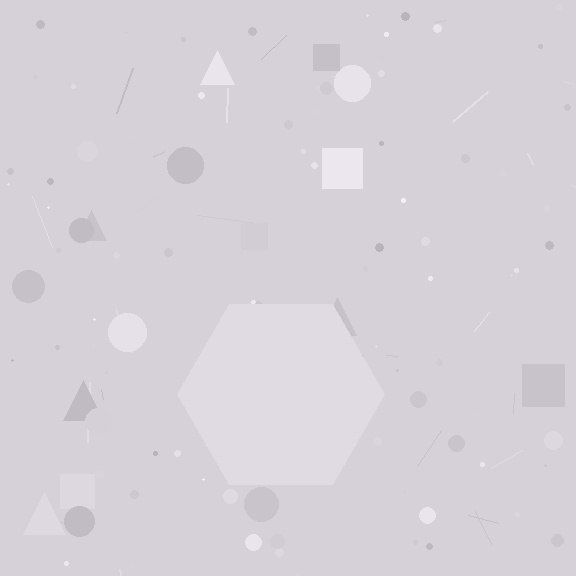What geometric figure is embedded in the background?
A hexagon is embedded in the background.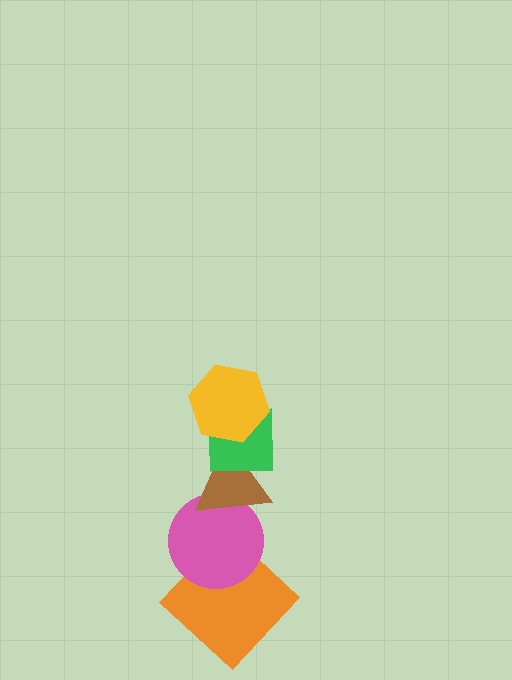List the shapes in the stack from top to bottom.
From top to bottom: the yellow hexagon, the green square, the brown triangle, the pink circle, the orange diamond.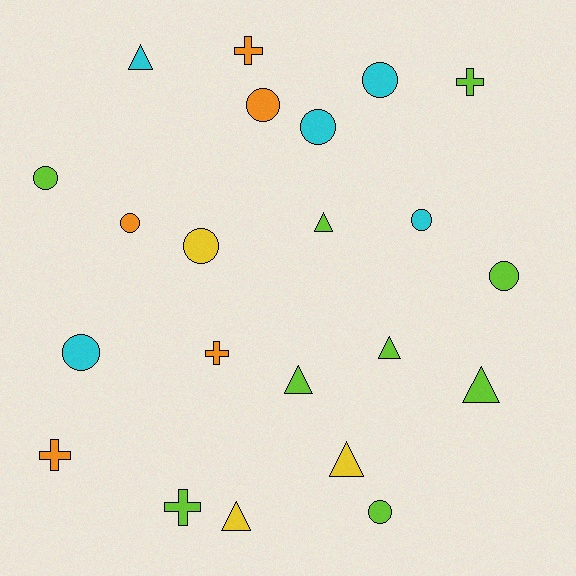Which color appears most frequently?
Lime, with 9 objects.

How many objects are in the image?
There are 22 objects.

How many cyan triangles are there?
There is 1 cyan triangle.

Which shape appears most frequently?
Circle, with 10 objects.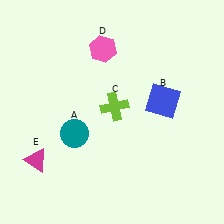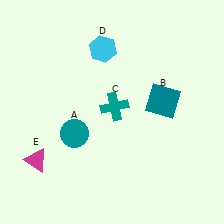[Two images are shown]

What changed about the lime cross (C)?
In Image 1, C is lime. In Image 2, it changed to teal.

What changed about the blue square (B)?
In Image 1, B is blue. In Image 2, it changed to teal.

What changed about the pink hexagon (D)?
In Image 1, D is pink. In Image 2, it changed to cyan.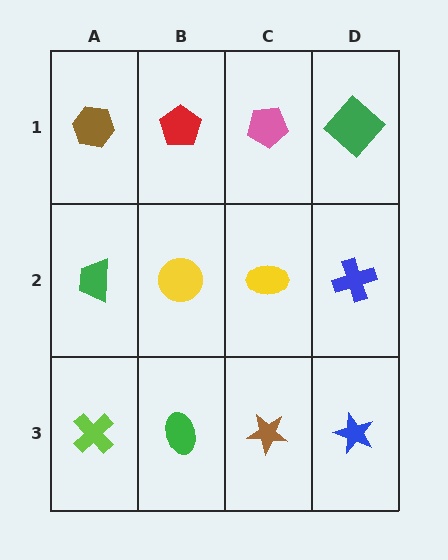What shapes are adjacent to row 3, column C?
A yellow ellipse (row 2, column C), a green ellipse (row 3, column B), a blue star (row 3, column D).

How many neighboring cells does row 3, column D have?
2.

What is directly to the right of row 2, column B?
A yellow ellipse.